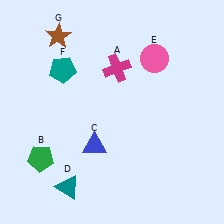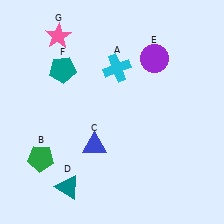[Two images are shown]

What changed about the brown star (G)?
In Image 1, G is brown. In Image 2, it changed to pink.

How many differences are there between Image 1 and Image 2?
There are 3 differences between the two images.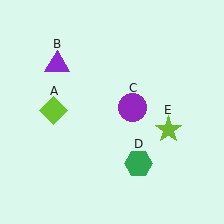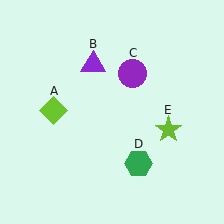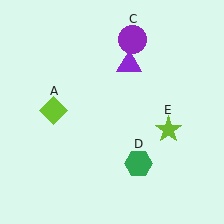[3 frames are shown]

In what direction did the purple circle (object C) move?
The purple circle (object C) moved up.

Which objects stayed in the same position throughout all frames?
Lime diamond (object A) and green hexagon (object D) and lime star (object E) remained stationary.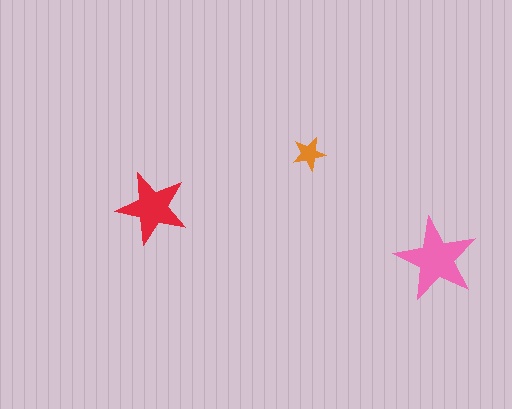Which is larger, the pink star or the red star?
The pink one.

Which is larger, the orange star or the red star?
The red one.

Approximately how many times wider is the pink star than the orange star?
About 2.5 times wider.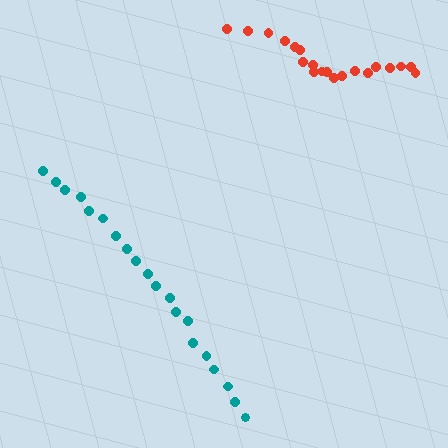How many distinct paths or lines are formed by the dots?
There are 2 distinct paths.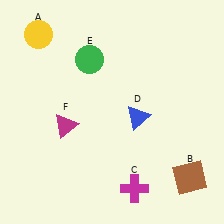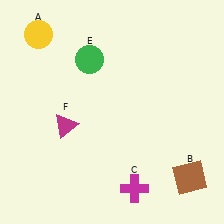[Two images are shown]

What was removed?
The blue triangle (D) was removed in Image 2.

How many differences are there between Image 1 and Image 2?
There is 1 difference between the two images.